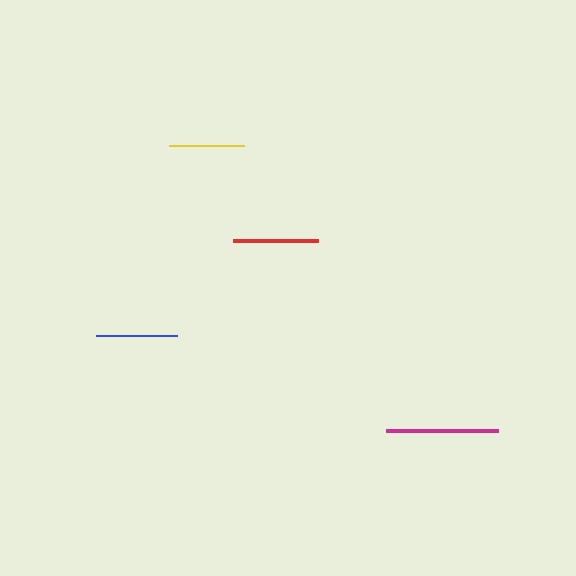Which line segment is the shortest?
The yellow line is the shortest at approximately 76 pixels.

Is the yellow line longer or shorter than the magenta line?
The magenta line is longer than the yellow line.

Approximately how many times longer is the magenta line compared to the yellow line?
The magenta line is approximately 1.5 times the length of the yellow line.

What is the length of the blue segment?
The blue segment is approximately 81 pixels long.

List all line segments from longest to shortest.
From longest to shortest: magenta, red, blue, yellow.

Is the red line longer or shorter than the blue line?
The red line is longer than the blue line.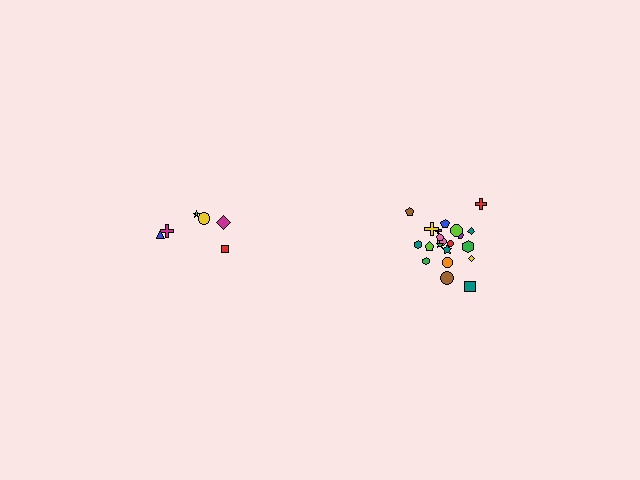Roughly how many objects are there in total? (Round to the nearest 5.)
Roughly 30 objects in total.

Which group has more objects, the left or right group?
The right group.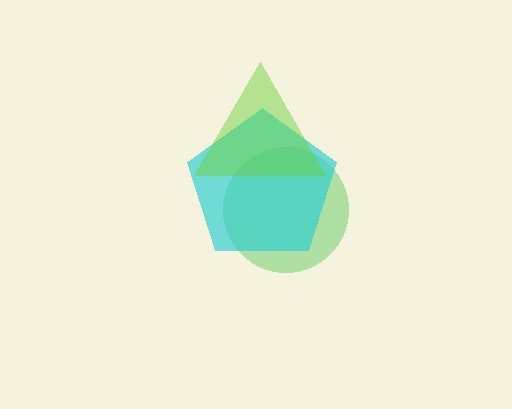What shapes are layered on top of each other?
The layered shapes are: a green circle, a cyan pentagon, a lime triangle.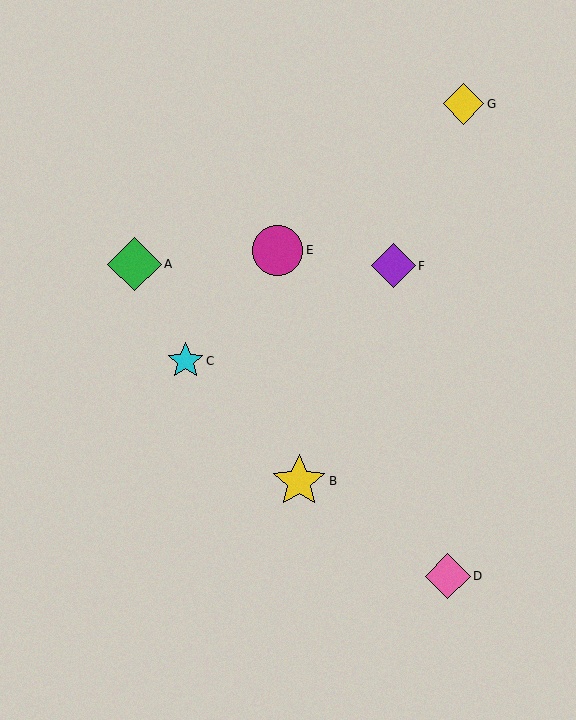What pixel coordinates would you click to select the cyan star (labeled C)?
Click at (185, 361) to select the cyan star C.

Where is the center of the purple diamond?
The center of the purple diamond is at (393, 266).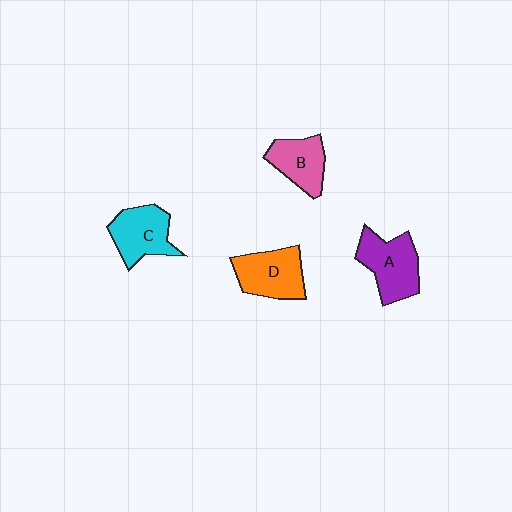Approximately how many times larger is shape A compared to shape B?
Approximately 1.3 times.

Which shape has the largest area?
Shape A (purple).